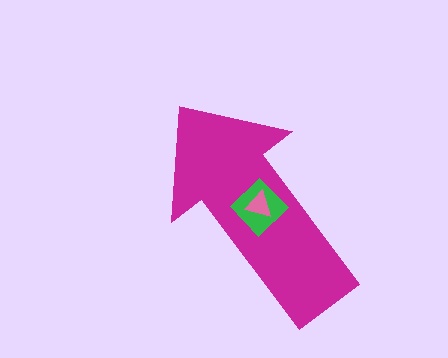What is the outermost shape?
The magenta arrow.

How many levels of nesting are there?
3.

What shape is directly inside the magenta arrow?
The green diamond.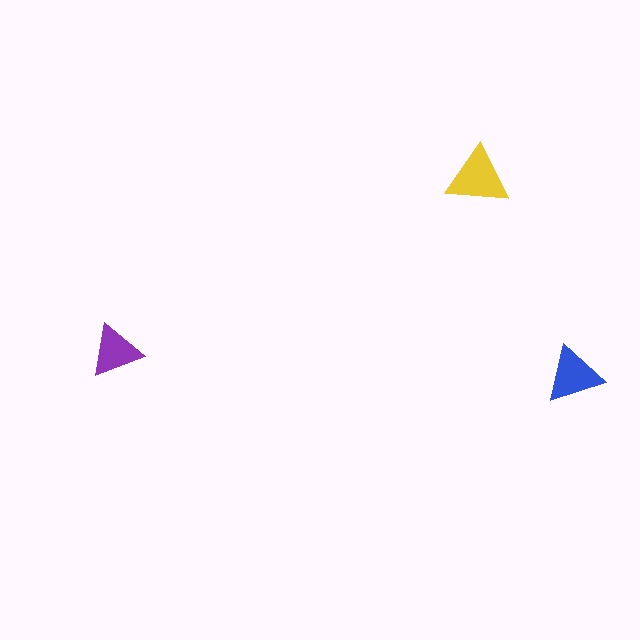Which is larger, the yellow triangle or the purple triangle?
The yellow one.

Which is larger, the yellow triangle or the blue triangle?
The yellow one.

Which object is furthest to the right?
The blue triangle is rightmost.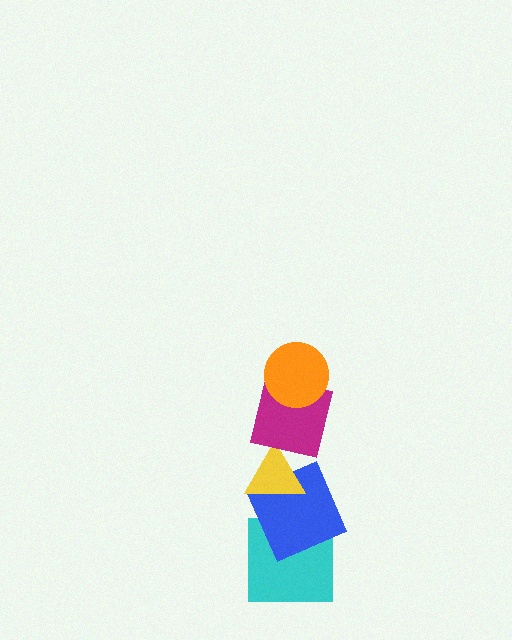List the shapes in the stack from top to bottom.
From top to bottom: the orange circle, the magenta square, the yellow triangle, the blue square, the cyan square.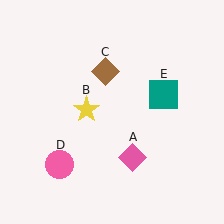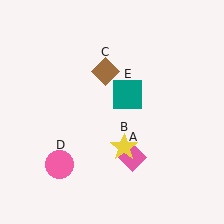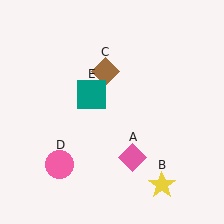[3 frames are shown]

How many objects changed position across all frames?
2 objects changed position: yellow star (object B), teal square (object E).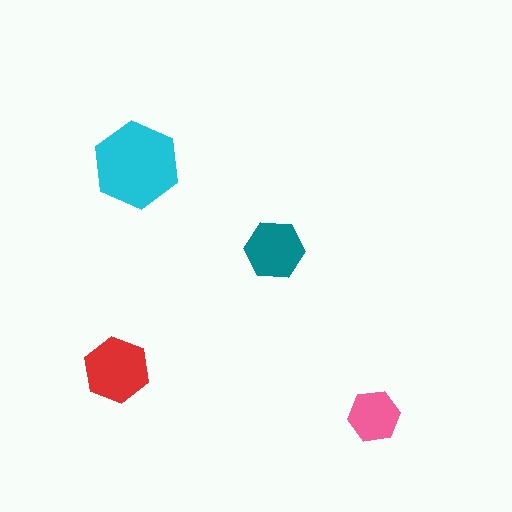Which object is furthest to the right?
The pink hexagon is rightmost.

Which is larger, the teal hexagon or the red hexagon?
The red one.